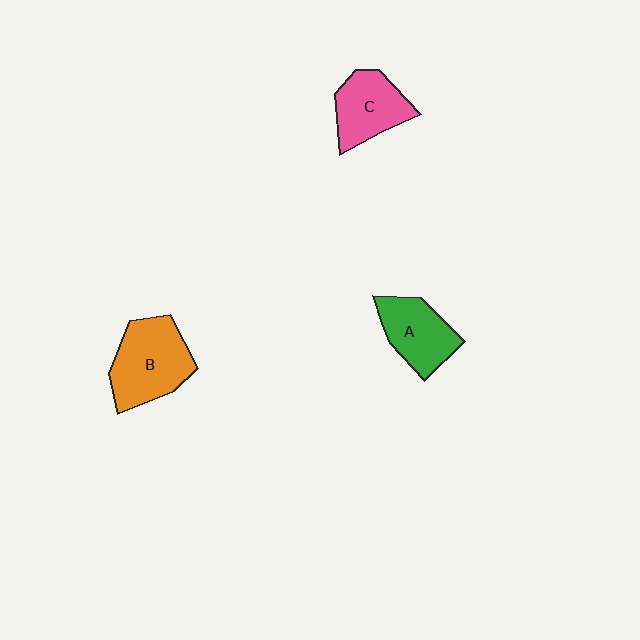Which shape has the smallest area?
Shape A (green).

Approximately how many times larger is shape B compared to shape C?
Approximately 1.3 times.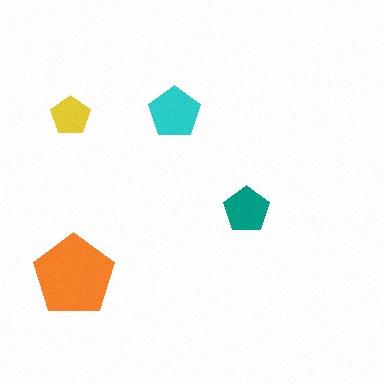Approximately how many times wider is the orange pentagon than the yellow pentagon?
About 2 times wider.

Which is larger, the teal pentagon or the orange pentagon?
The orange one.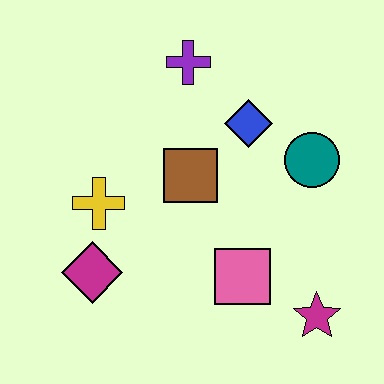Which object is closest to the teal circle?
The blue diamond is closest to the teal circle.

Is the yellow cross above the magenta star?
Yes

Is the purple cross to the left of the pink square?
Yes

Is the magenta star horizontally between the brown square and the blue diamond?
No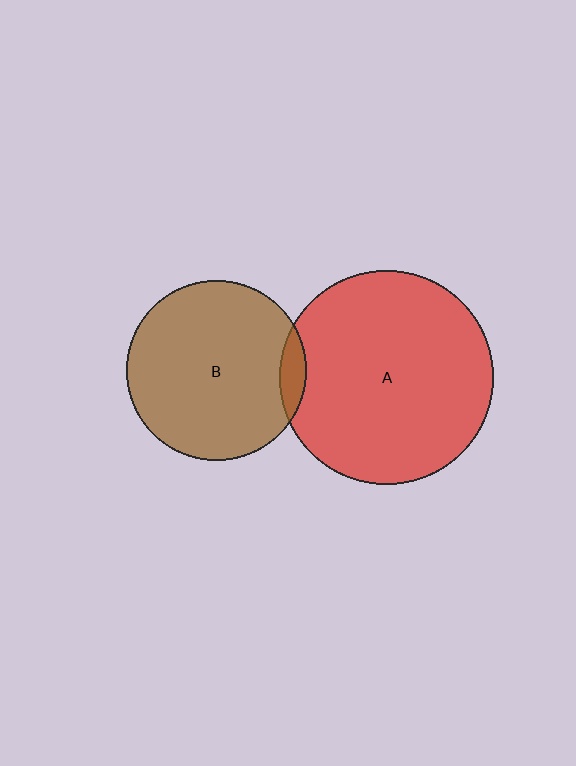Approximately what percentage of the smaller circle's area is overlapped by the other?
Approximately 5%.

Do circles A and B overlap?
Yes.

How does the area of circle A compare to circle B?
Approximately 1.4 times.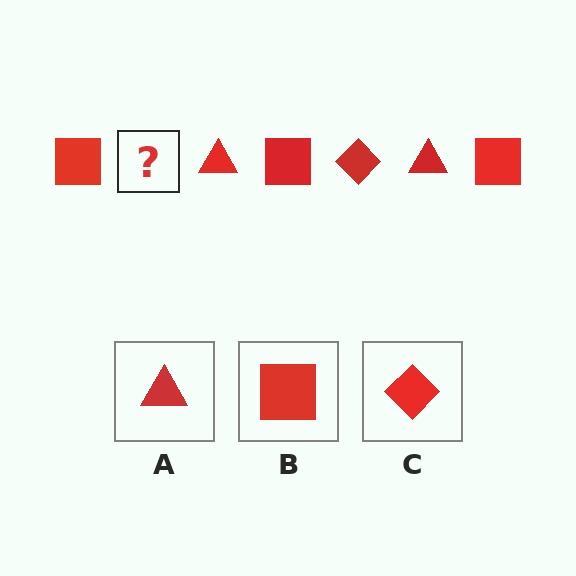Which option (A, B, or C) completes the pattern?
C.